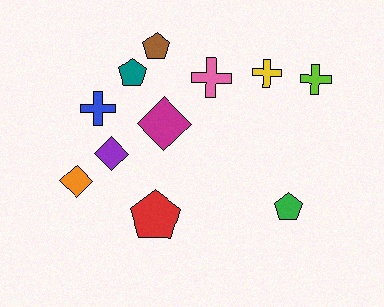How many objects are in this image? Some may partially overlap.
There are 11 objects.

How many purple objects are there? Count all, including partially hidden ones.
There is 1 purple object.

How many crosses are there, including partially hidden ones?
There are 4 crosses.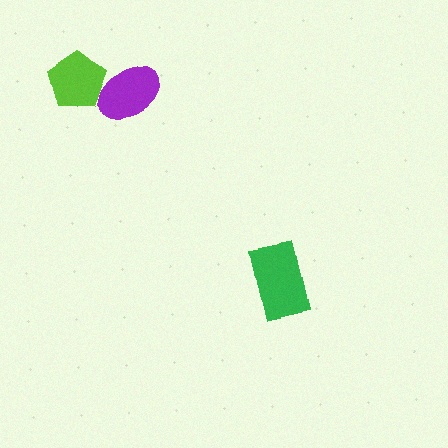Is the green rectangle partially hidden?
No, no other shape covers it.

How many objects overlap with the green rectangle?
0 objects overlap with the green rectangle.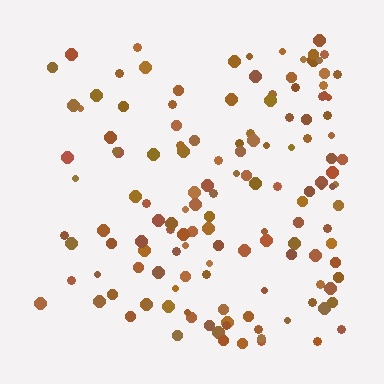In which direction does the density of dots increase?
From left to right, with the right side densest.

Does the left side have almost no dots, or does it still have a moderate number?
Still a moderate number, just noticeably fewer than the right.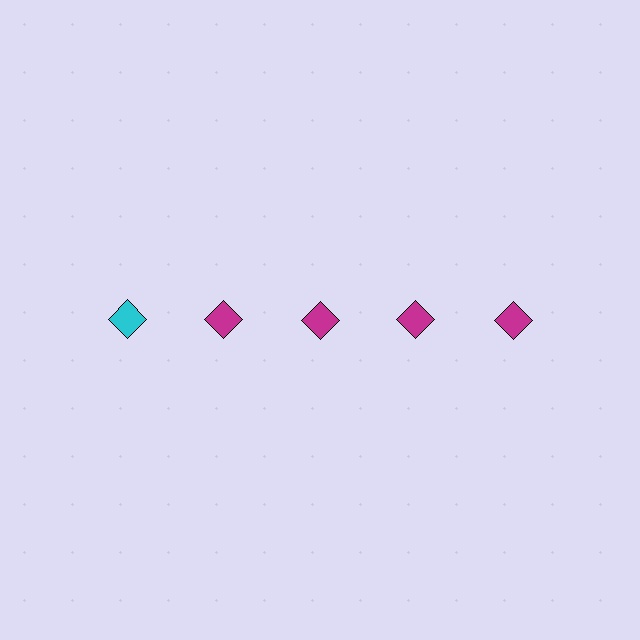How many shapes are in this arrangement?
There are 5 shapes arranged in a grid pattern.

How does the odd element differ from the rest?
It has a different color: cyan instead of magenta.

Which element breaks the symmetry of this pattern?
The cyan diamond in the top row, leftmost column breaks the symmetry. All other shapes are magenta diamonds.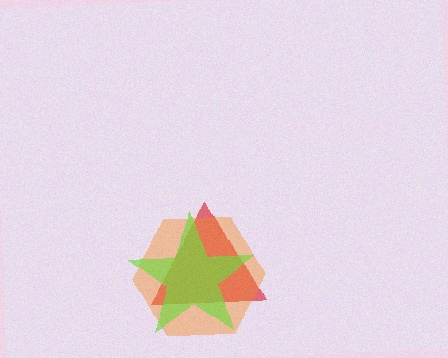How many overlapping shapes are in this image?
There are 3 overlapping shapes in the image.